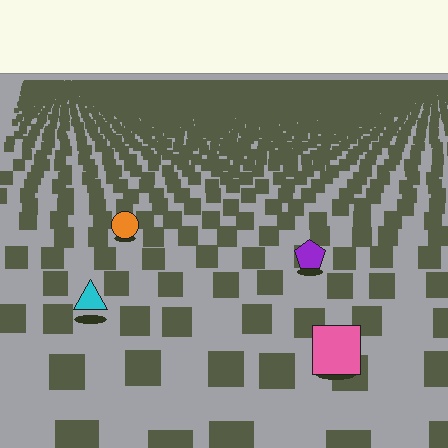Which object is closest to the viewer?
The pink square is closest. The texture marks near it are larger and more spread out.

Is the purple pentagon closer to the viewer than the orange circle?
Yes. The purple pentagon is closer — you can tell from the texture gradient: the ground texture is coarser near it.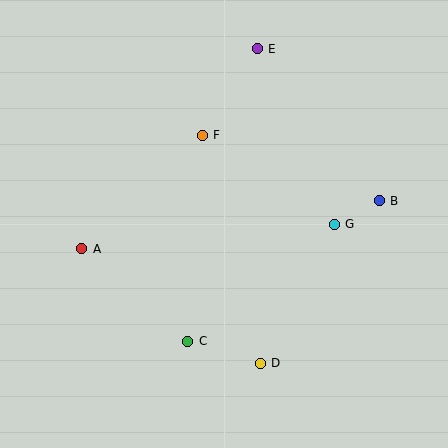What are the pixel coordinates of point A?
Point A is at (82, 249).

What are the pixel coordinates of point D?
Point D is at (260, 363).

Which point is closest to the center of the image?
Point F at (202, 135) is closest to the center.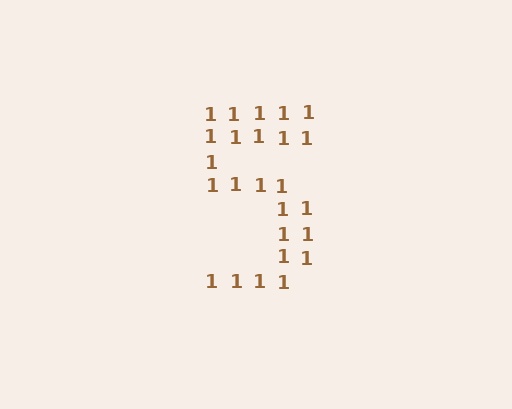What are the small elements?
The small elements are digit 1's.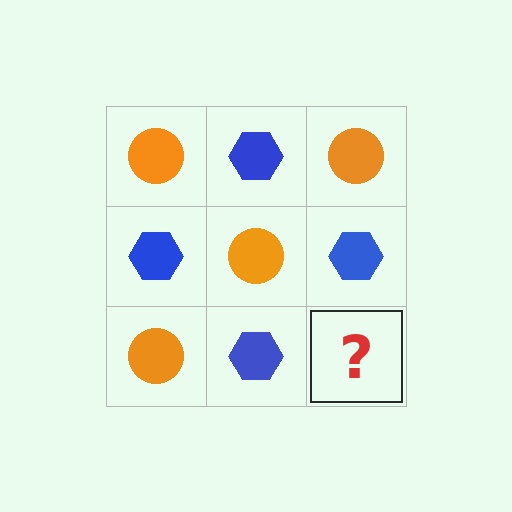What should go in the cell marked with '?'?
The missing cell should contain an orange circle.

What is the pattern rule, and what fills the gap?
The rule is that it alternates orange circle and blue hexagon in a checkerboard pattern. The gap should be filled with an orange circle.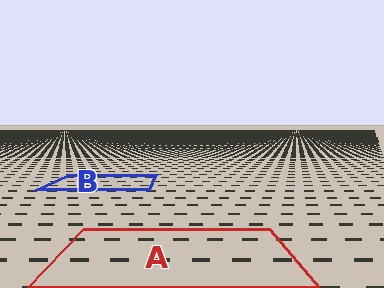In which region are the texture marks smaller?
The texture marks are smaller in region B, because it is farther away.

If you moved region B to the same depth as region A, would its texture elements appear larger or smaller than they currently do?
They would appear larger. At a closer depth, the same texture elements are projected at a bigger on-screen size.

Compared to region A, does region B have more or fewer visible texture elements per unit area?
Region B has more texture elements per unit area — they are packed more densely because it is farther away.